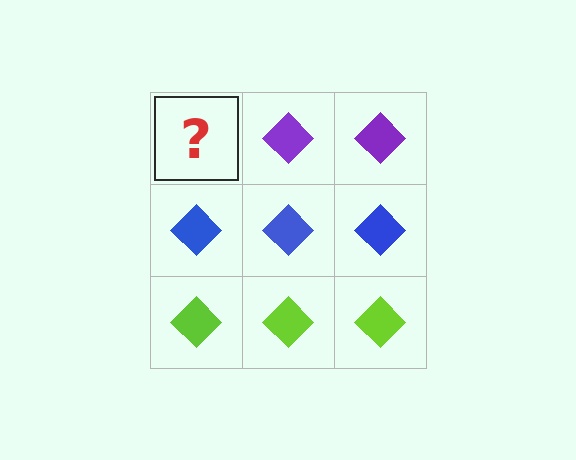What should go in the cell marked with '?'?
The missing cell should contain a purple diamond.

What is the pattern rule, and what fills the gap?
The rule is that each row has a consistent color. The gap should be filled with a purple diamond.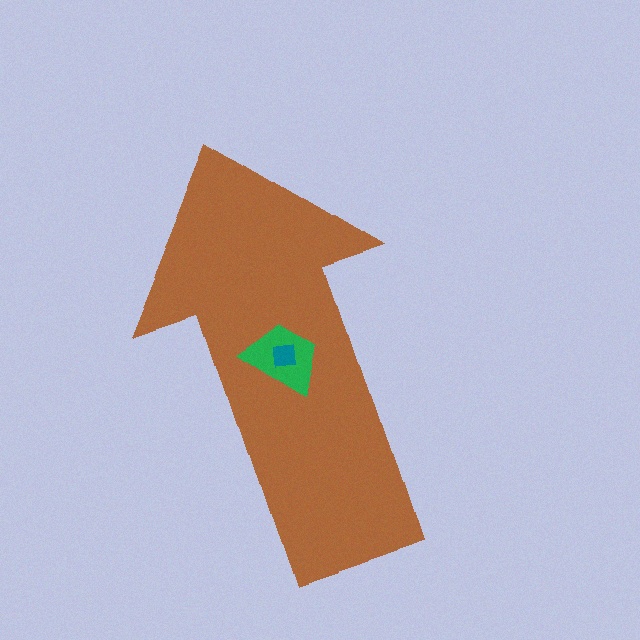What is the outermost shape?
The brown arrow.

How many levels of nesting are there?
3.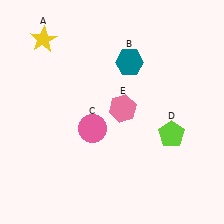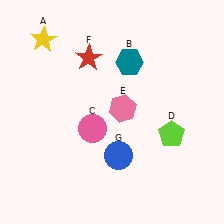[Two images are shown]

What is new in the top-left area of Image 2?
A red star (F) was added in the top-left area of Image 2.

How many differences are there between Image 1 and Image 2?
There are 2 differences between the two images.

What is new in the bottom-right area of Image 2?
A blue circle (G) was added in the bottom-right area of Image 2.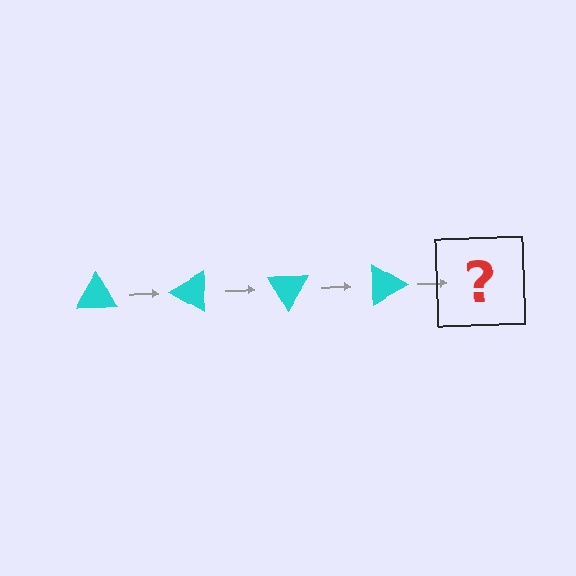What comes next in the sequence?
The next element should be a cyan triangle rotated 120 degrees.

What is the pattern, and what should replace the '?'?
The pattern is that the triangle rotates 30 degrees each step. The '?' should be a cyan triangle rotated 120 degrees.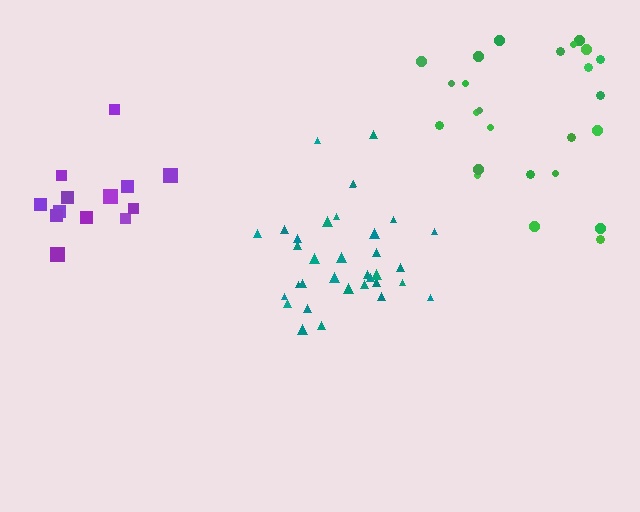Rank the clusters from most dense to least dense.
teal, purple, green.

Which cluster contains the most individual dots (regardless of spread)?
Teal (34).